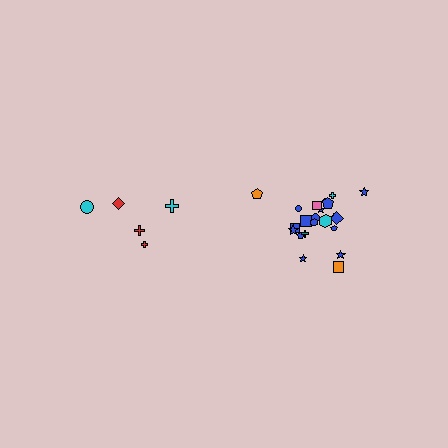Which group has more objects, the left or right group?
The right group.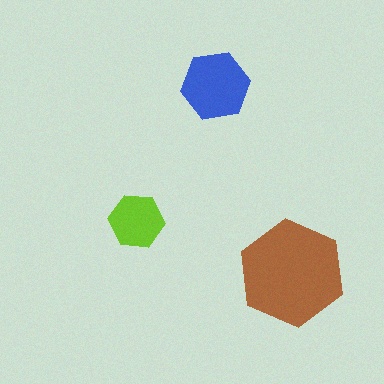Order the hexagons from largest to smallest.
the brown one, the blue one, the lime one.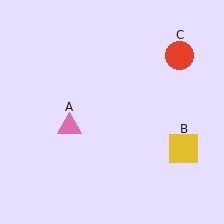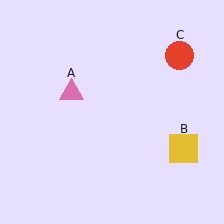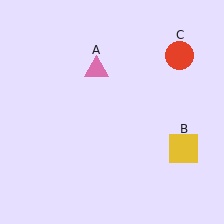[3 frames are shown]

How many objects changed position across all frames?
1 object changed position: pink triangle (object A).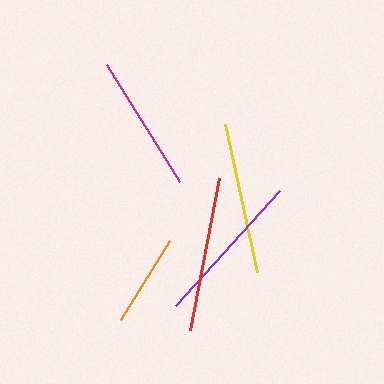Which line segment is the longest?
The purple line is the longest at approximately 155 pixels.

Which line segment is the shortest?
The orange line is the shortest at approximately 92 pixels.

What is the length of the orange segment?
The orange segment is approximately 92 pixels long.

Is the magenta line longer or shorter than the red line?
The red line is longer than the magenta line.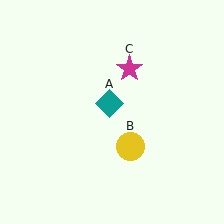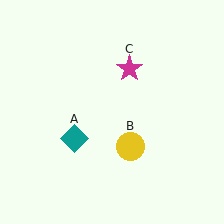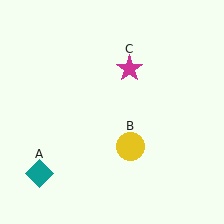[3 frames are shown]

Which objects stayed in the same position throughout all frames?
Yellow circle (object B) and magenta star (object C) remained stationary.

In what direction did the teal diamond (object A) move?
The teal diamond (object A) moved down and to the left.